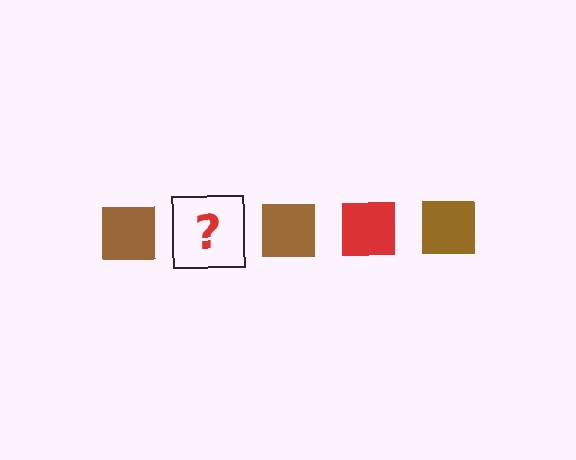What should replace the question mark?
The question mark should be replaced with a red square.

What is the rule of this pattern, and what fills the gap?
The rule is that the pattern cycles through brown, red squares. The gap should be filled with a red square.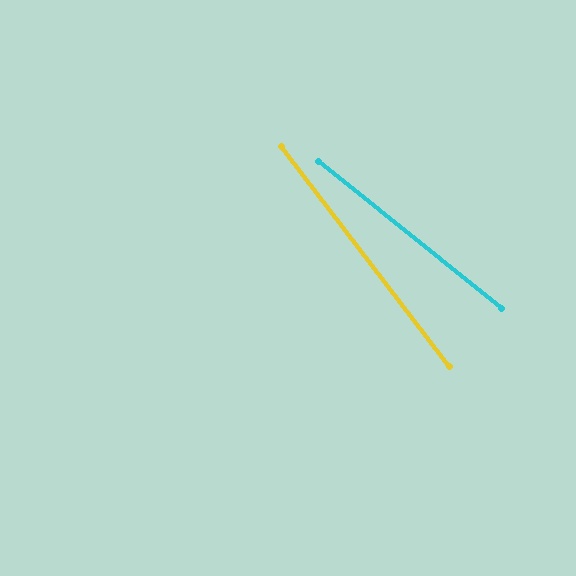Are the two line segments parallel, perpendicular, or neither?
Neither parallel nor perpendicular — they differ by about 14°.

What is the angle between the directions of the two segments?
Approximately 14 degrees.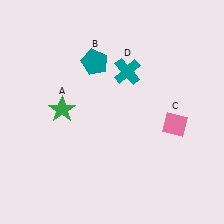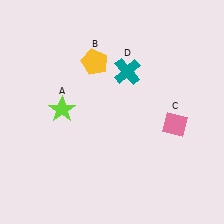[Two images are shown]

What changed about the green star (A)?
In Image 1, A is green. In Image 2, it changed to lime.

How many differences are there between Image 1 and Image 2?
There are 2 differences between the two images.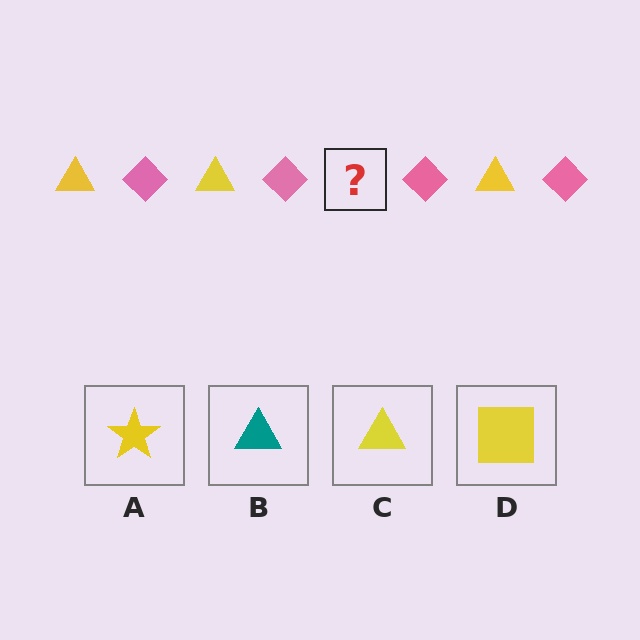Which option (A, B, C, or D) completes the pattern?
C.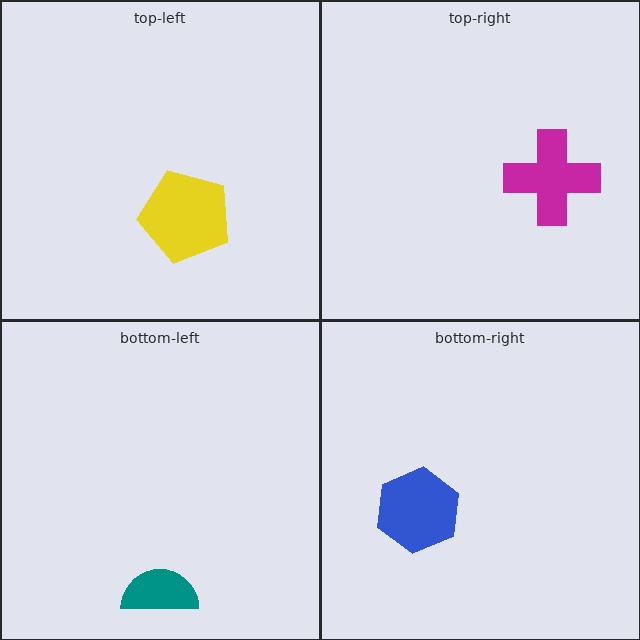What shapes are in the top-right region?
The magenta cross.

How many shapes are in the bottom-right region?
1.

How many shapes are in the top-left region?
1.